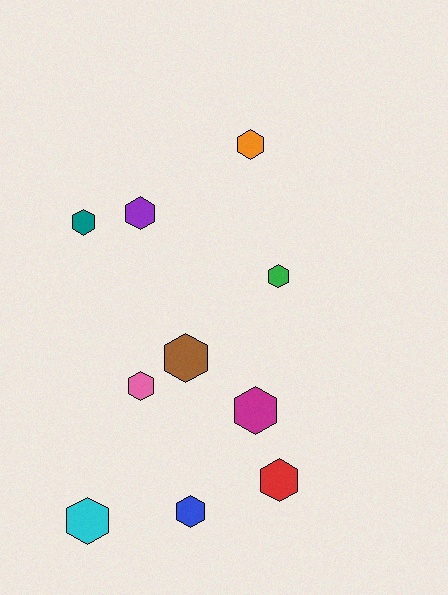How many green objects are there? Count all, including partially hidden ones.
There is 1 green object.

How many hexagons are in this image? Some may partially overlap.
There are 10 hexagons.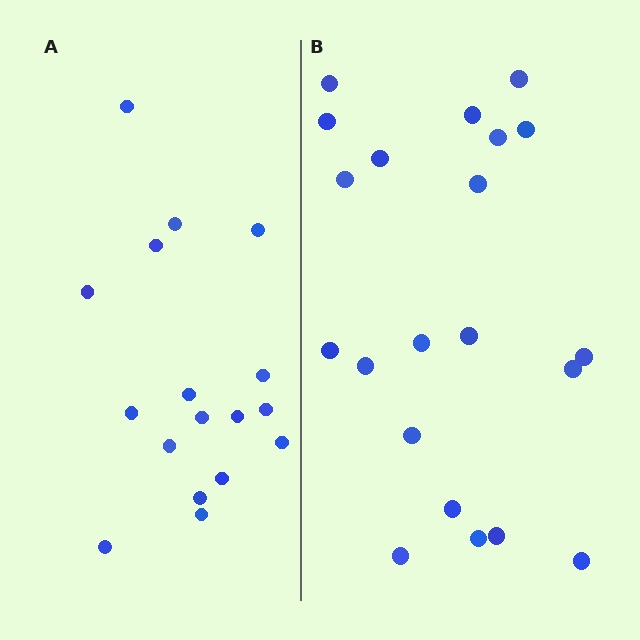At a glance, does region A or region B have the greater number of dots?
Region B (the right region) has more dots.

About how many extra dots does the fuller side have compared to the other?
Region B has about 4 more dots than region A.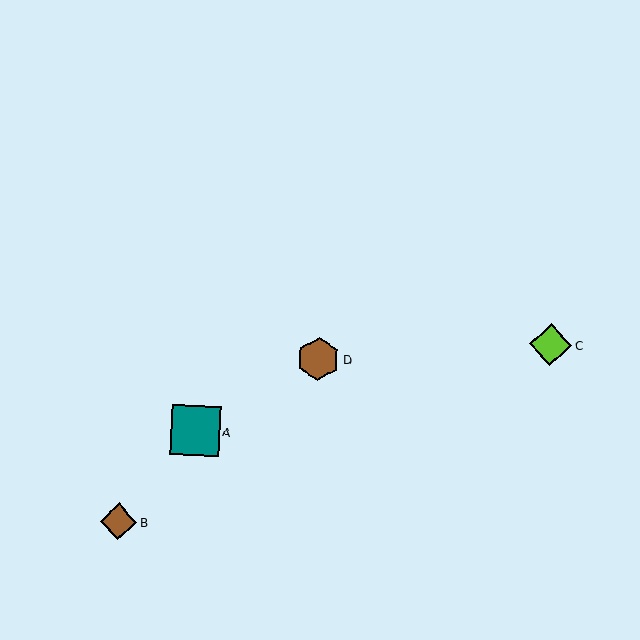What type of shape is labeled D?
Shape D is a brown hexagon.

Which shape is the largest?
The teal square (labeled A) is the largest.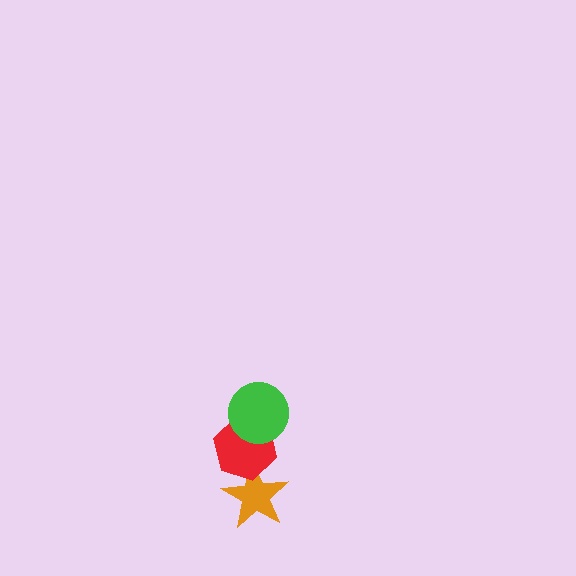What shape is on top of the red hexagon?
The green circle is on top of the red hexagon.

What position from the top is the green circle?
The green circle is 1st from the top.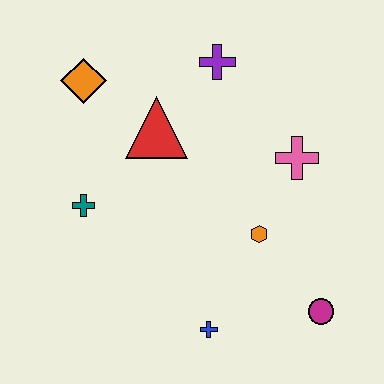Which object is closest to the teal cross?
The red triangle is closest to the teal cross.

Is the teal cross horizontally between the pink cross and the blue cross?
No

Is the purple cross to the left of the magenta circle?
Yes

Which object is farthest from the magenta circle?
The orange diamond is farthest from the magenta circle.